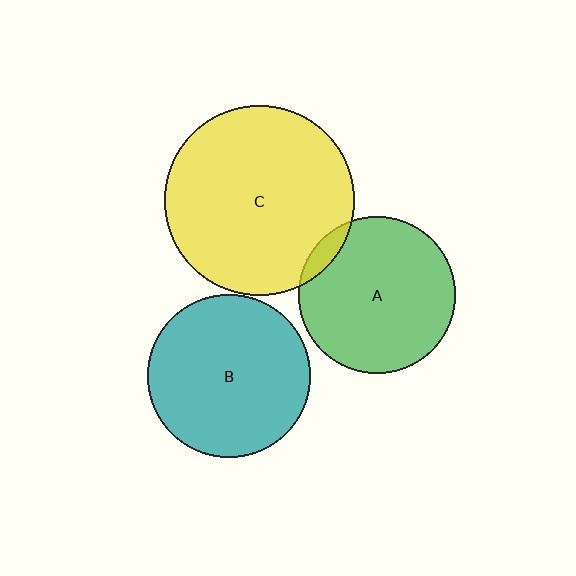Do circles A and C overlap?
Yes.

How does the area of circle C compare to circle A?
Approximately 1.5 times.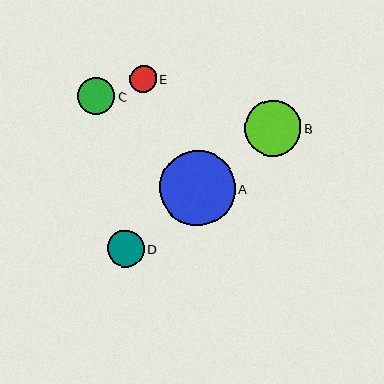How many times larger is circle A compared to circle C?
Circle A is approximately 2.1 times the size of circle C.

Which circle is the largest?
Circle A is the largest with a size of approximately 75 pixels.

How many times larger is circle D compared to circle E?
Circle D is approximately 1.4 times the size of circle E.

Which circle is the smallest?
Circle E is the smallest with a size of approximately 27 pixels.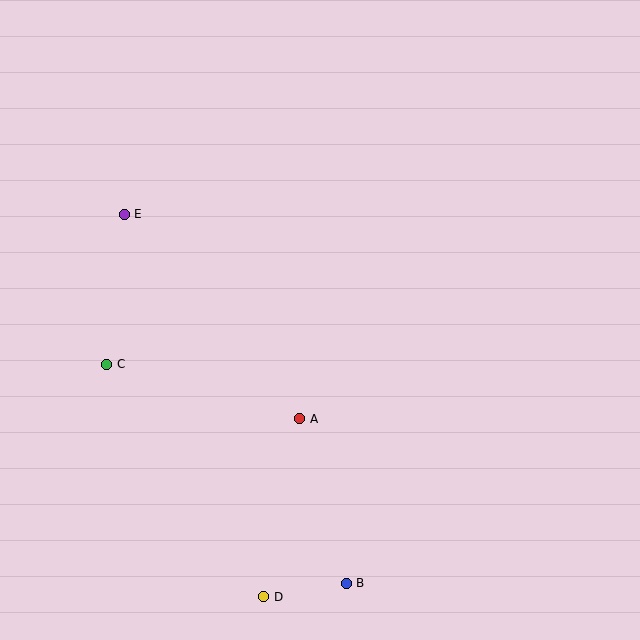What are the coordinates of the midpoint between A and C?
The midpoint between A and C is at (203, 391).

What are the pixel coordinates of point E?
Point E is at (124, 214).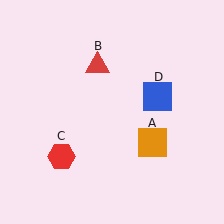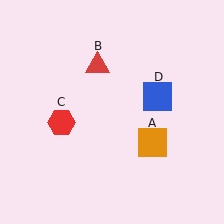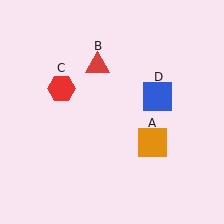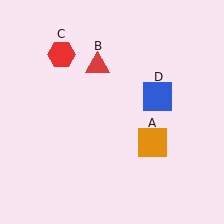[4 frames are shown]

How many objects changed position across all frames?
1 object changed position: red hexagon (object C).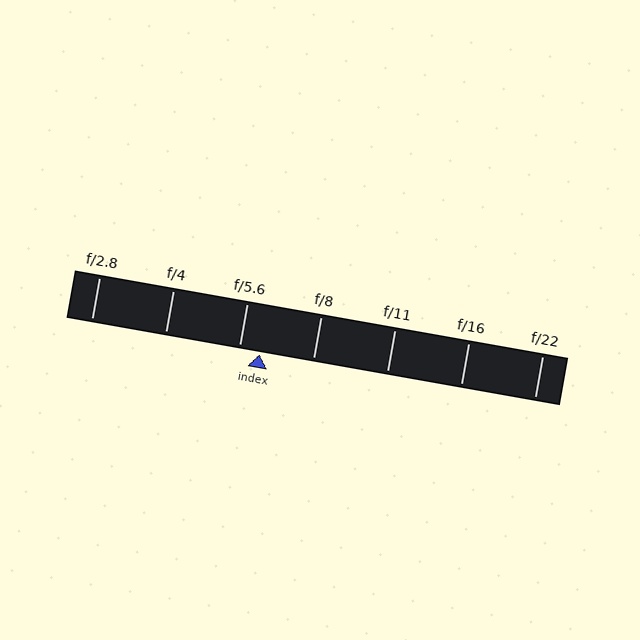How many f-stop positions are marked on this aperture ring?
There are 7 f-stop positions marked.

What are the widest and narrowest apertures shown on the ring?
The widest aperture shown is f/2.8 and the narrowest is f/22.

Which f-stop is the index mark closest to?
The index mark is closest to f/5.6.